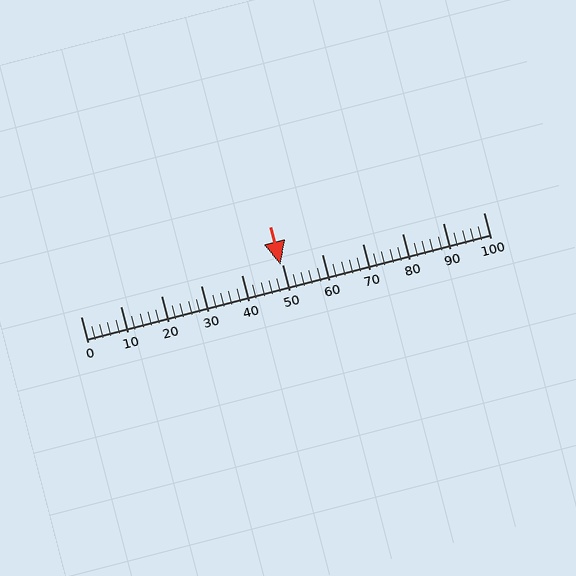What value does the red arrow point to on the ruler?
The red arrow points to approximately 50.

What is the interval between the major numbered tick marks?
The major tick marks are spaced 10 units apart.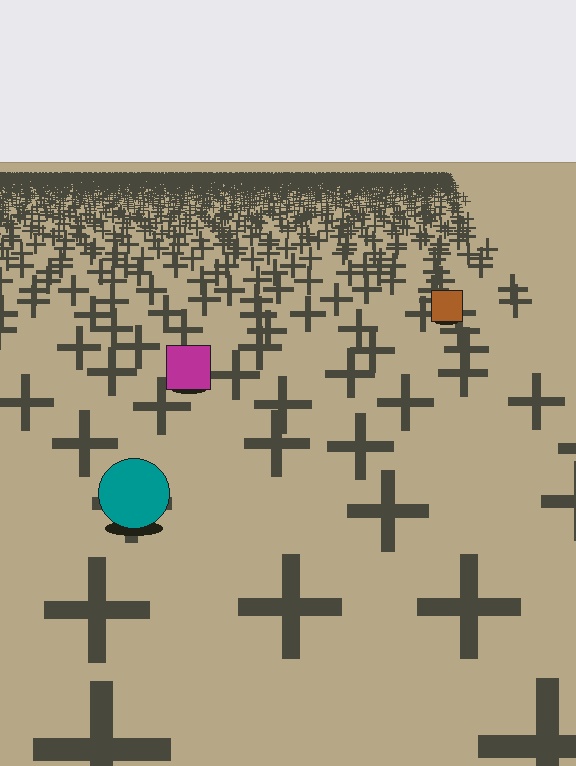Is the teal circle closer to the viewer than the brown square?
Yes. The teal circle is closer — you can tell from the texture gradient: the ground texture is coarser near it.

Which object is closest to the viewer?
The teal circle is closest. The texture marks near it are larger and more spread out.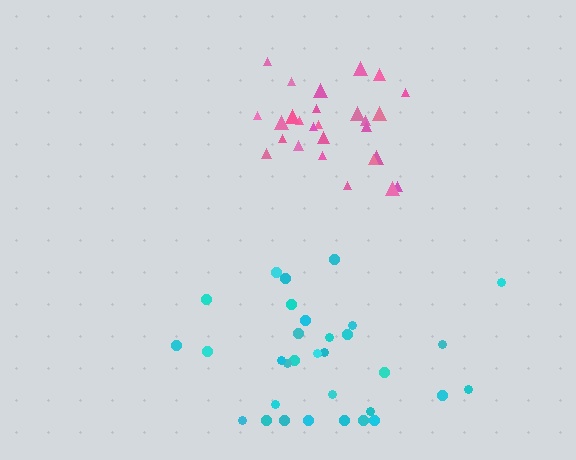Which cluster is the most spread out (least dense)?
Cyan.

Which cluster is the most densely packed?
Pink.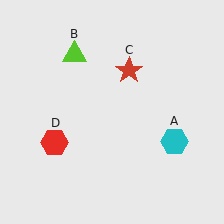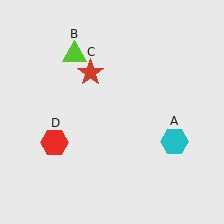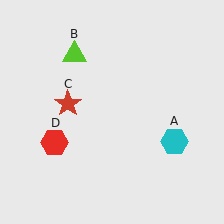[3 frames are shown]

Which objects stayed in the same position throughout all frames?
Cyan hexagon (object A) and lime triangle (object B) and red hexagon (object D) remained stationary.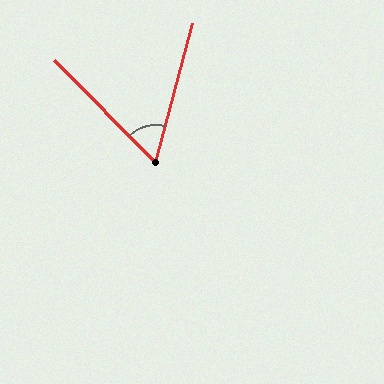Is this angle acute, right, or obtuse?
It is acute.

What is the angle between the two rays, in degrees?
Approximately 59 degrees.